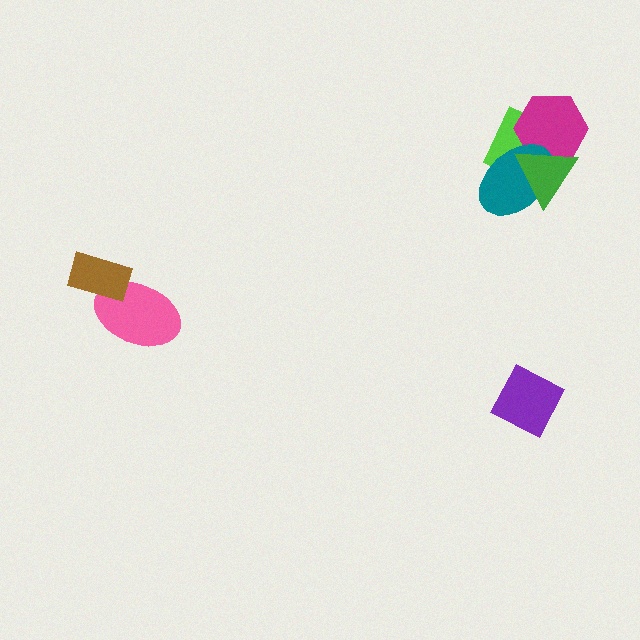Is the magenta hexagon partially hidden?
Yes, it is partially covered by another shape.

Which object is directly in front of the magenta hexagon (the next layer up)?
The teal ellipse is directly in front of the magenta hexagon.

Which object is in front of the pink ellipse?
The brown rectangle is in front of the pink ellipse.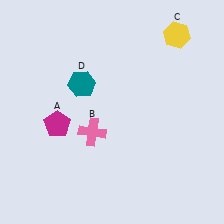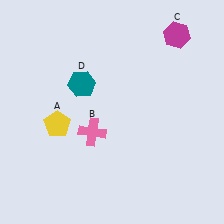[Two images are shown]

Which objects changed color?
A changed from magenta to yellow. C changed from yellow to magenta.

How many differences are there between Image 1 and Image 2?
There are 2 differences between the two images.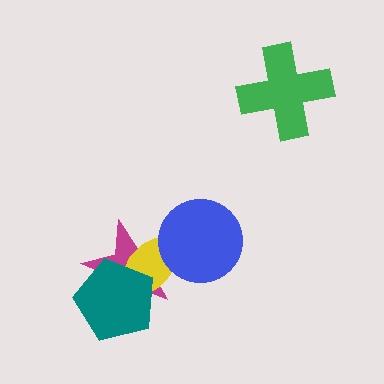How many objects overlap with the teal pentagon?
2 objects overlap with the teal pentagon.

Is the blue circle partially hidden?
No, no other shape covers it.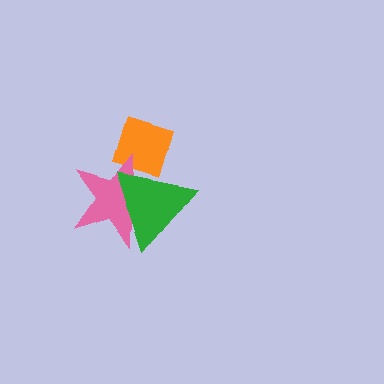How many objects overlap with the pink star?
2 objects overlap with the pink star.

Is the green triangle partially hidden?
No, no other shape covers it.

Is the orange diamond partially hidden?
Yes, it is partially covered by another shape.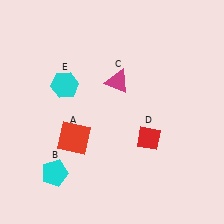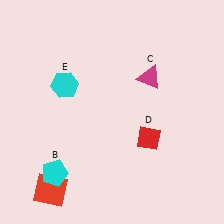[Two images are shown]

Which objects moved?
The objects that moved are: the red square (A), the magenta triangle (C).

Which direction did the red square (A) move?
The red square (A) moved down.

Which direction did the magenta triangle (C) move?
The magenta triangle (C) moved right.